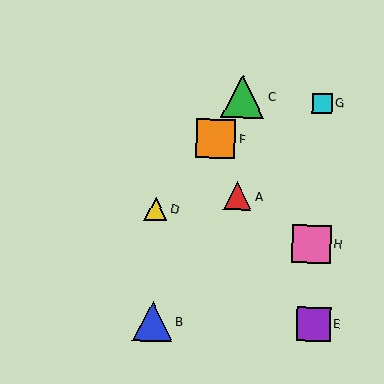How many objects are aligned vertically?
2 objects (B, D) are aligned vertically.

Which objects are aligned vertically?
Objects B, D are aligned vertically.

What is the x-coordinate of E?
Object E is at x≈313.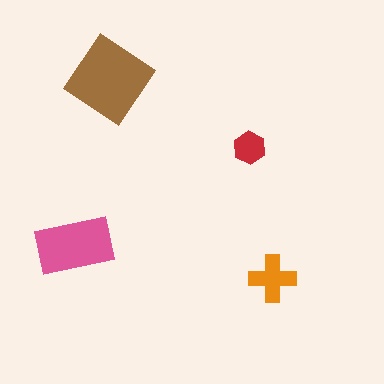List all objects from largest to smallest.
The brown diamond, the pink rectangle, the orange cross, the red hexagon.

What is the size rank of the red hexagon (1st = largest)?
4th.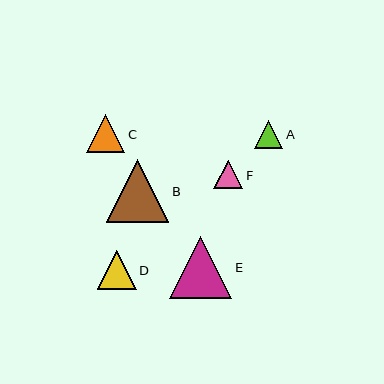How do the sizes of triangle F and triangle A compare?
Triangle F and triangle A are approximately the same size.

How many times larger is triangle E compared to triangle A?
Triangle E is approximately 2.2 times the size of triangle A.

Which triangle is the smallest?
Triangle A is the smallest with a size of approximately 28 pixels.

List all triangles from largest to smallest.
From largest to smallest: B, E, D, C, F, A.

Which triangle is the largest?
Triangle B is the largest with a size of approximately 62 pixels.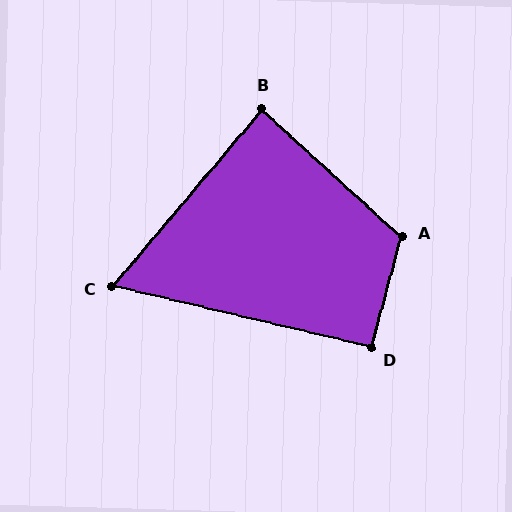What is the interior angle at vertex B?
Approximately 88 degrees (approximately right).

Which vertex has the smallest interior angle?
C, at approximately 63 degrees.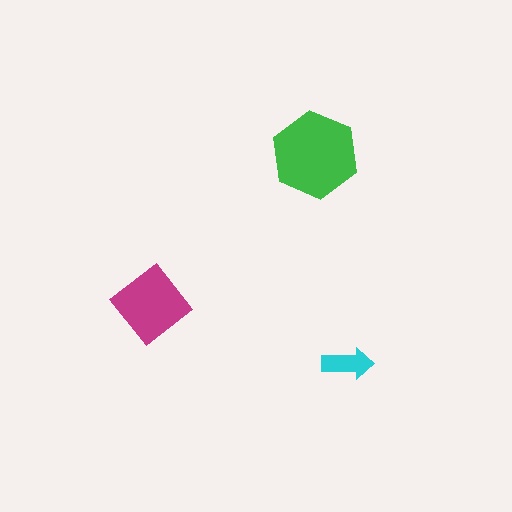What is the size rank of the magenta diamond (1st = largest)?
2nd.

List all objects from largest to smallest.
The green hexagon, the magenta diamond, the cyan arrow.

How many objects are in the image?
There are 3 objects in the image.